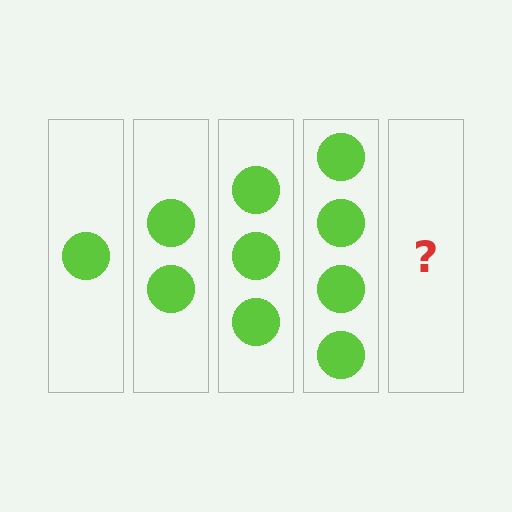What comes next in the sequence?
The next element should be 5 circles.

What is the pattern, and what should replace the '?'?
The pattern is that each step adds one more circle. The '?' should be 5 circles.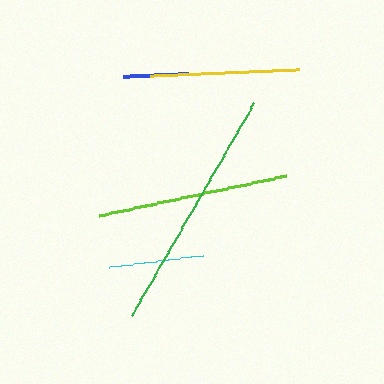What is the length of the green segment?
The green segment is approximately 245 pixels long.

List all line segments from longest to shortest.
From longest to shortest: green, lime, yellow, cyan, blue.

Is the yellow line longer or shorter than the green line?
The green line is longer than the yellow line.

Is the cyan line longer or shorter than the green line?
The green line is longer than the cyan line.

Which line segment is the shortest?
The blue line is the shortest at approximately 65 pixels.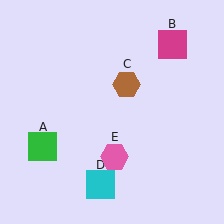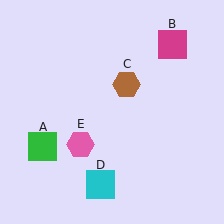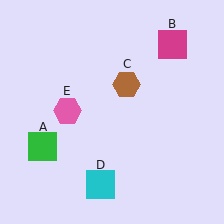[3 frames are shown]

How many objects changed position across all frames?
1 object changed position: pink hexagon (object E).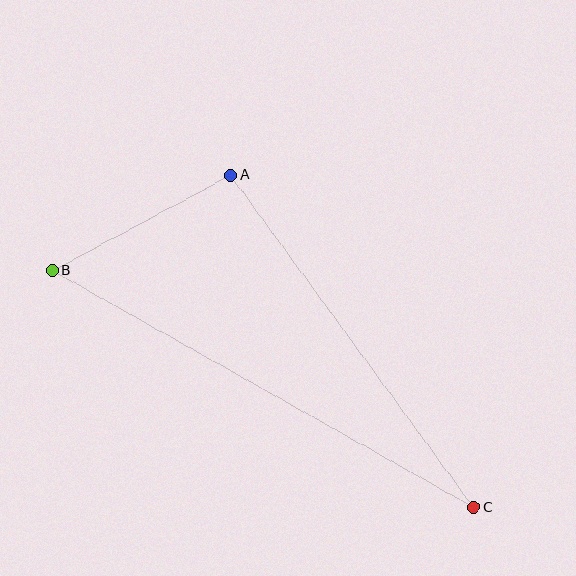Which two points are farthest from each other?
Points B and C are farthest from each other.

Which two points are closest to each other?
Points A and B are closest to each other.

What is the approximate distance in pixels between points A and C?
The distance between A and C is approximately 411 pixels.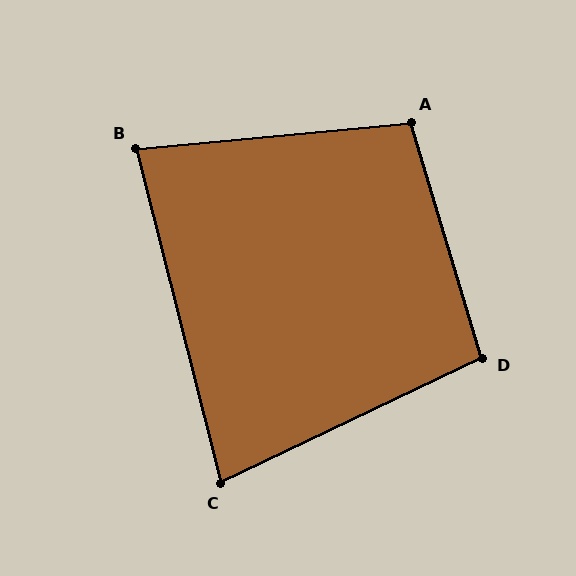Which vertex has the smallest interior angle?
C, at approximately 79 degrees.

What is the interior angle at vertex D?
Approximately 99 degrees (obtuse).